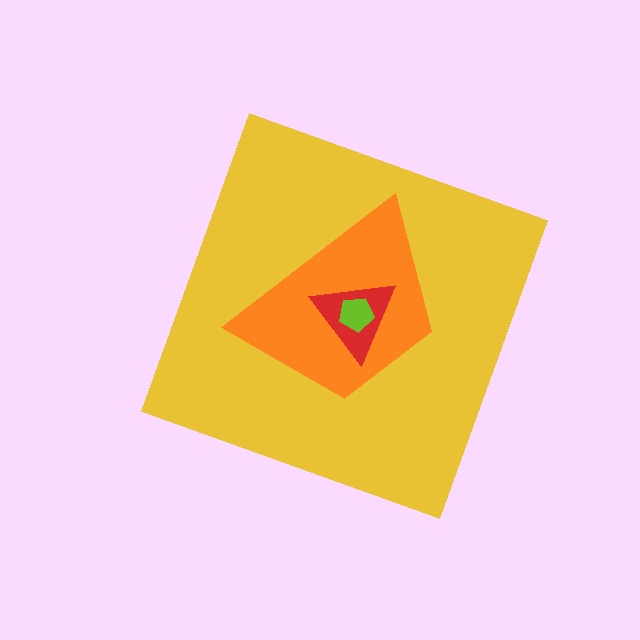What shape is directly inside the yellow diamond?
The orange trapezoid.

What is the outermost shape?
The yellow diamond.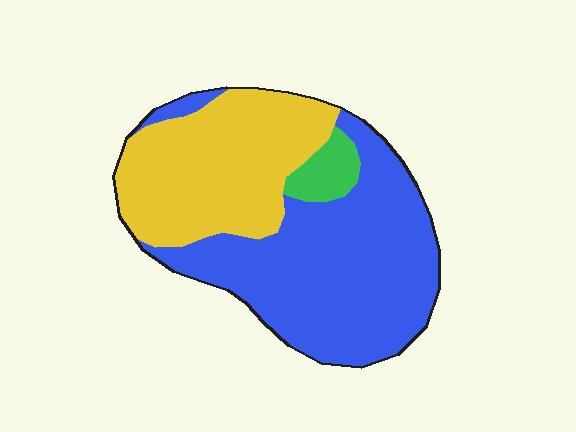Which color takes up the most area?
Blue, at roughly 55%.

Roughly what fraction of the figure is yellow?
Yellow takes up about three eighths (3/8) of the figure.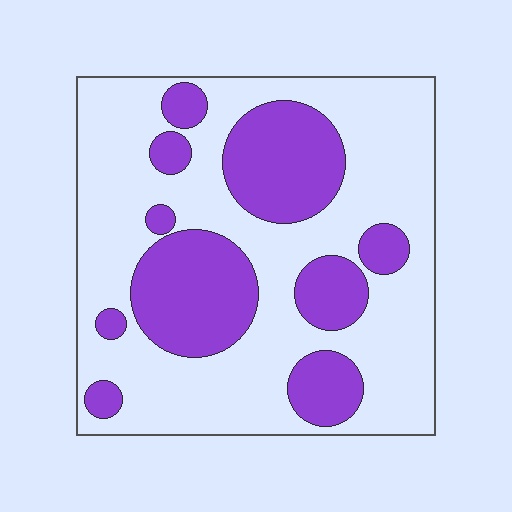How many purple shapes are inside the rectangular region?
10.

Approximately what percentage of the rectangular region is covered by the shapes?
Approximately 35%.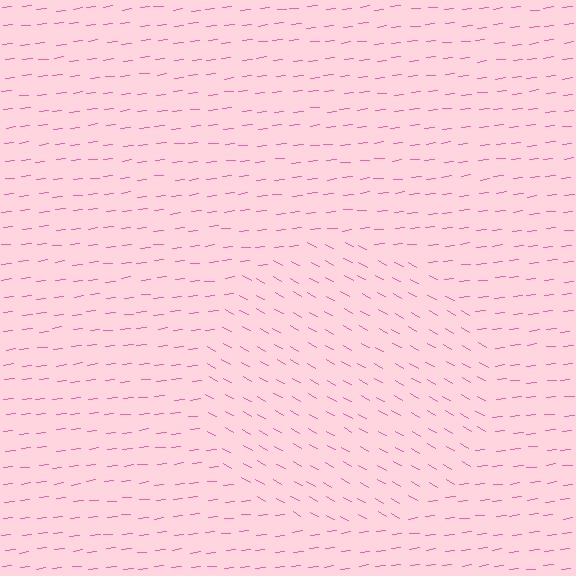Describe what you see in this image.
The image is filled with small pink line segments. A circle region in the image has lines oriented differently from the surrounding lines, creating a visible texture boundary.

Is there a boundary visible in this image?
Yes, there is a texture boundary formed by a change in line orientation.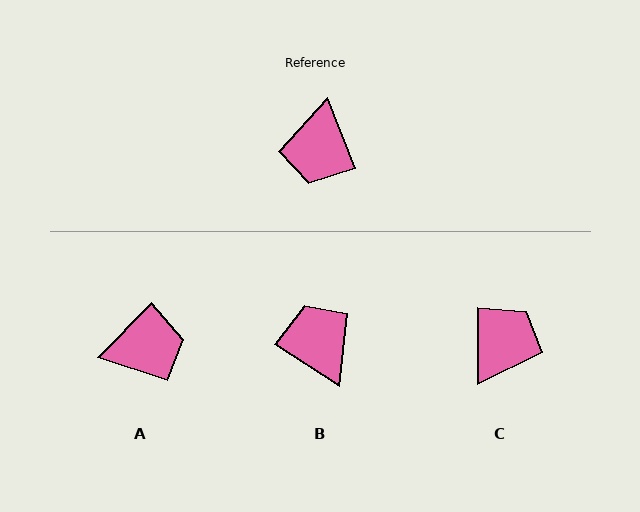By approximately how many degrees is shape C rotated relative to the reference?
Approximately 158 degrees counter-clockwise.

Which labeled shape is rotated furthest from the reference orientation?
C, about 158 degrees away.